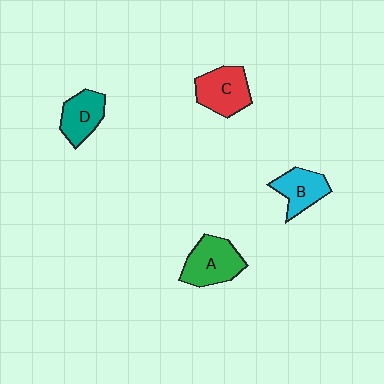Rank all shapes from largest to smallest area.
From largest to smallest: A (green), C (red), B (cyan), D (teal).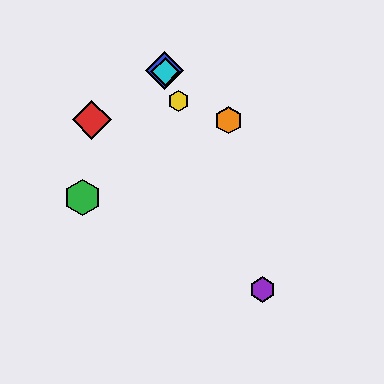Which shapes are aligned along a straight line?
The blue diamond, the yellow hexagon, the purple hexagon, the cyan diamond are aligned along a straight line.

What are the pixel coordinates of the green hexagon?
The green hexagon is at (82, 198).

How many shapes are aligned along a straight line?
4 shapes (the blue diamond, the yellow hexagon, the purple hexagon, the cyan diamond) are aligned along a straight line.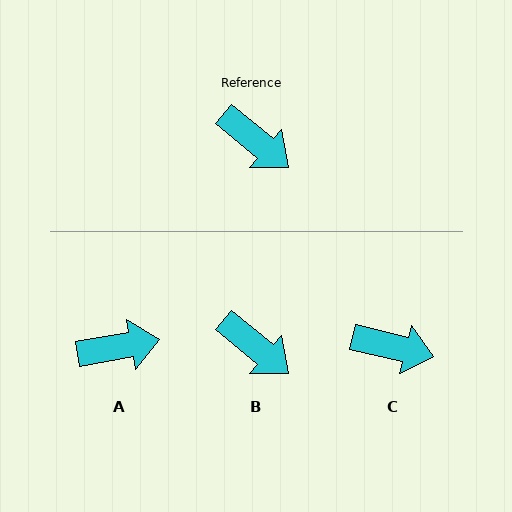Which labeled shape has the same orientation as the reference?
B.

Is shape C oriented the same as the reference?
No, it is off by about 26 degrees.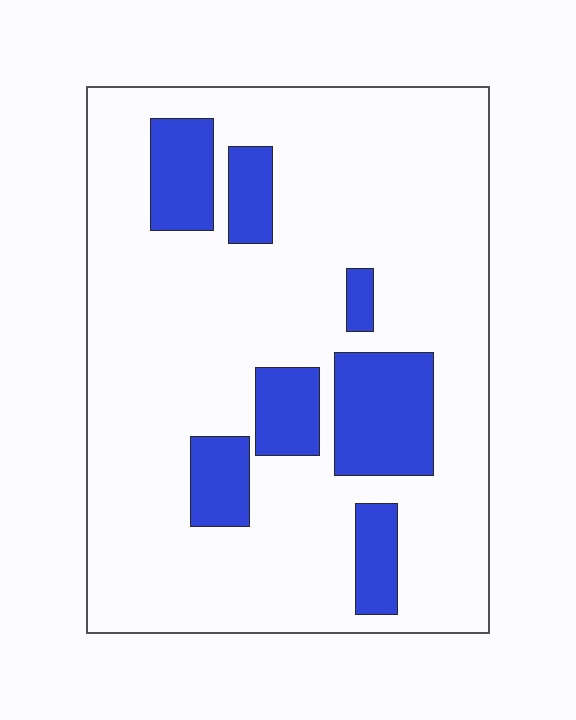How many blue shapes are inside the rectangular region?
7.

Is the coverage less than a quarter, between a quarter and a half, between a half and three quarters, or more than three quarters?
Less than a quarter.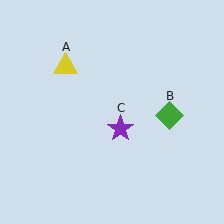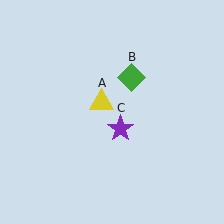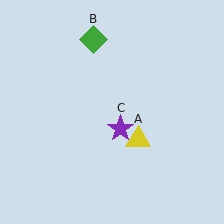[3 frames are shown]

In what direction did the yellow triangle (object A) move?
The yellow triangle (object A) moved down and to the right.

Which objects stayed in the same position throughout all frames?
Purple star (object C) remained stationary.